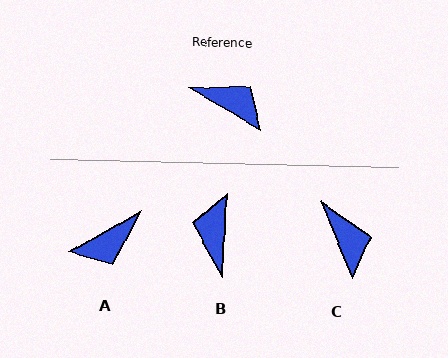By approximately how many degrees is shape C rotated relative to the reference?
Approximately 38 degrees clockwise.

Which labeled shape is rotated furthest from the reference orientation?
A, about 120 degrees away.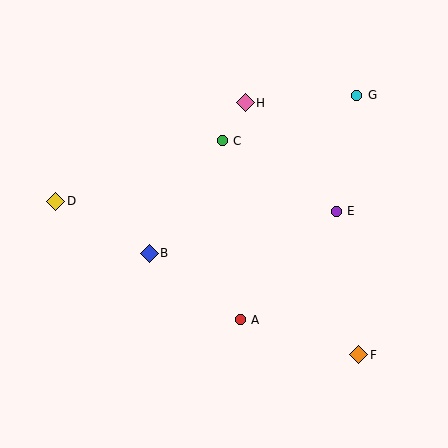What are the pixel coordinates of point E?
Point E is at (336, 211).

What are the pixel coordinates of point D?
Point D is at (56, 201).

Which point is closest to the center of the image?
Point B at (149, 253) is closest to the center.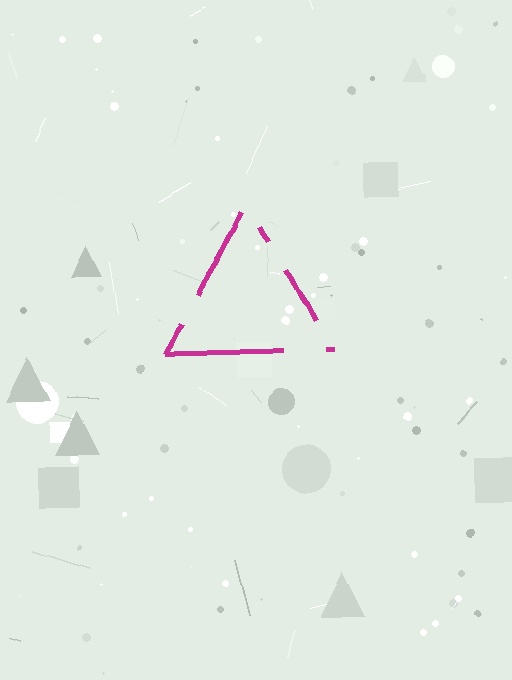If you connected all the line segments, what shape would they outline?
They would outline a triangle.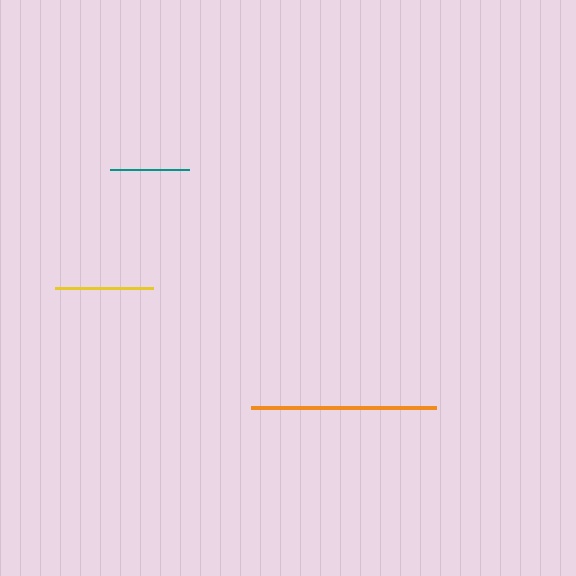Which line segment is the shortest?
The teal line is the shortest at approximately 79 pixels.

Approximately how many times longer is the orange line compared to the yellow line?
The orange line is approximately 1.9 times the length of the yellow line.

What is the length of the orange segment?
The orange segment is approximately 184 pixels long.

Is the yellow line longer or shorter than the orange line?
The orange line is longer than the yellow line.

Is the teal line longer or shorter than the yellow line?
The yellow line is longer than the teal line.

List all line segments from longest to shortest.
From longest to shortest: orange, yellow, teal.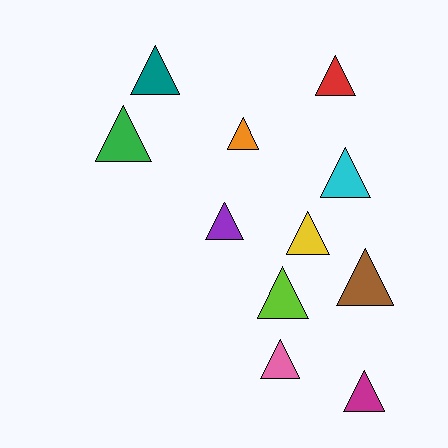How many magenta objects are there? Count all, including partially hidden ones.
There is 1 magenta object.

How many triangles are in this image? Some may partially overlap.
There are 11 triangles.